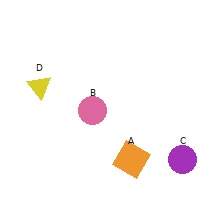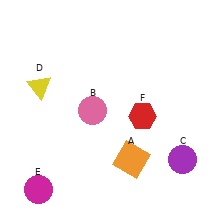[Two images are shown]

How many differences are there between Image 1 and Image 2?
There are 2 differences between the two images.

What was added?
A magenta circle (E), a red hexagon (F) were added in Image 2.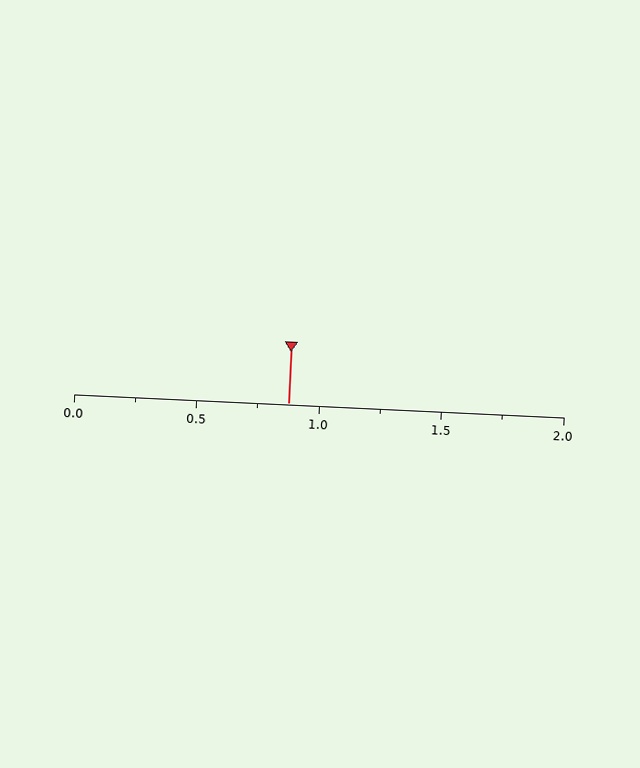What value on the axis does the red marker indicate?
The marker indicates approximately 0.88.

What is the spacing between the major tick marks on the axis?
The major ticks are spaced 0.5 apart.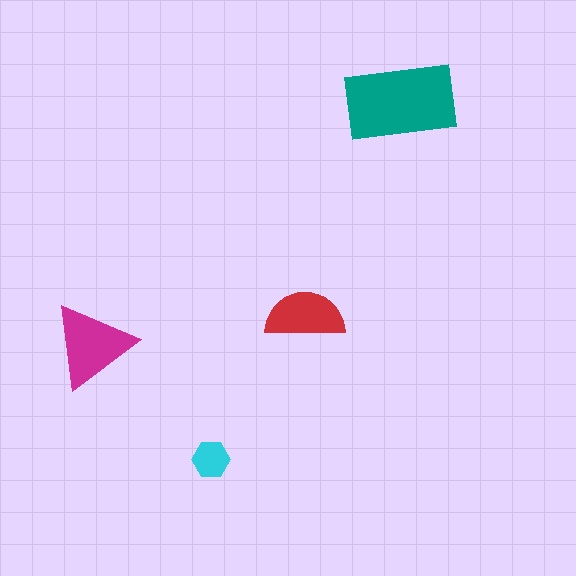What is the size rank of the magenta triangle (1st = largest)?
2nd.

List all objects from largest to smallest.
The teal rectangle, the magenta triangle, the red semicircle, the cyan hexagon.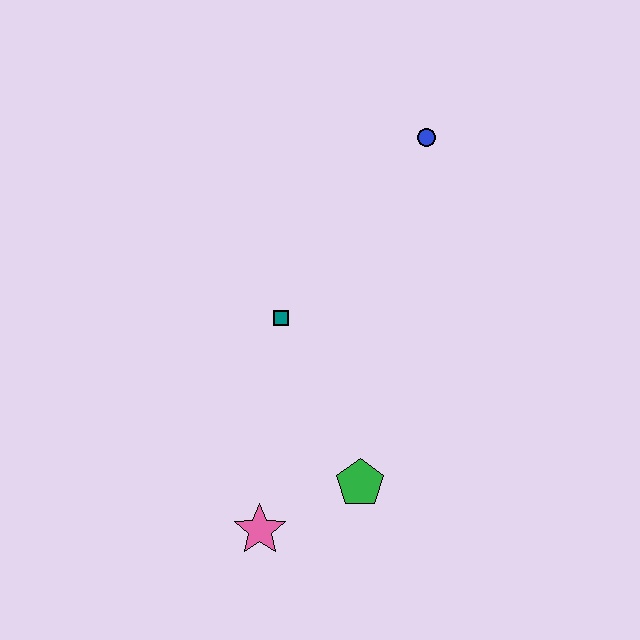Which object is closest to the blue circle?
The teal square is closest to the blue circle.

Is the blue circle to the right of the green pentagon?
Yes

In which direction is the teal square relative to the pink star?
The teal square is above the pink star.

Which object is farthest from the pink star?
The blue circle is farthest from the pink star.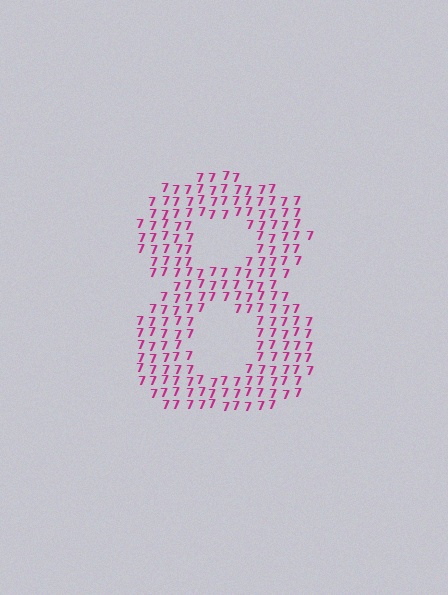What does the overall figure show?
The overall figure shows the digit 8.